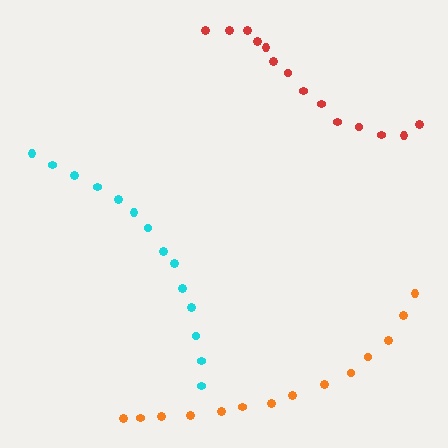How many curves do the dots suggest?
There are 3 distinct paths.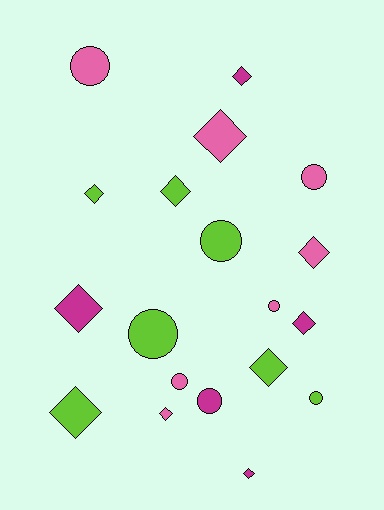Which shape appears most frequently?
Diamond, with 11 objects.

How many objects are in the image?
There are 19 objects.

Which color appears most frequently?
Pink, with 7 objects.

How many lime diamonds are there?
There are 4 lime diamonds.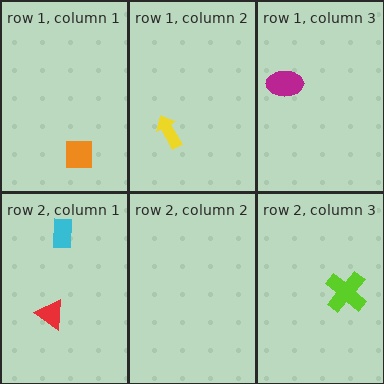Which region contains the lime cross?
The row 2, column 3 region.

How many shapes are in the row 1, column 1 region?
1.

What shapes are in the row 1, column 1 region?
The orange square.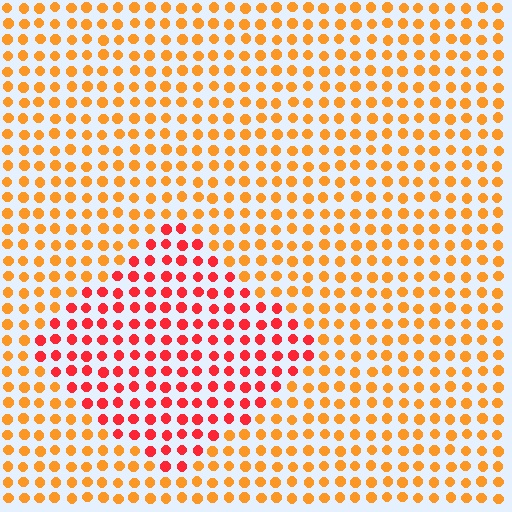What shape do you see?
I see a diamond.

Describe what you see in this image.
The image is filled with small orange elements in a uniform arrangement. A diamond-shaped region is visible where the elements are tinted to a slightly different hue, forming a subtle color boundary.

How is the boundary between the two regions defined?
The boundary is defined purely by a slight shift in hue (about 37 degrees). Spacing, size, and orientation are identical on both sides.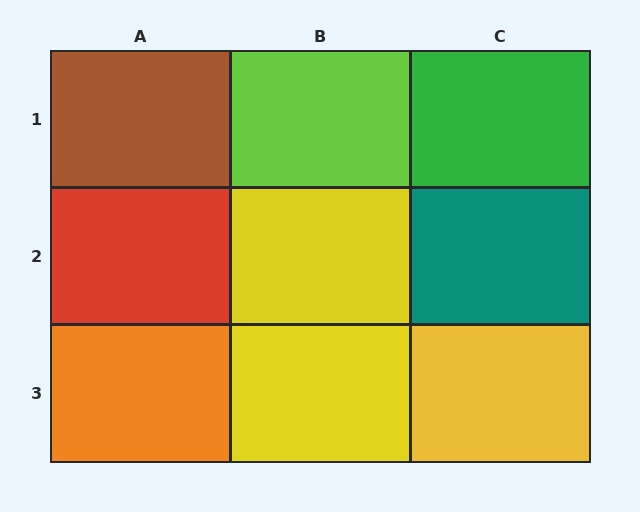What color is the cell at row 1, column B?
Lime.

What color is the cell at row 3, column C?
Yellow.